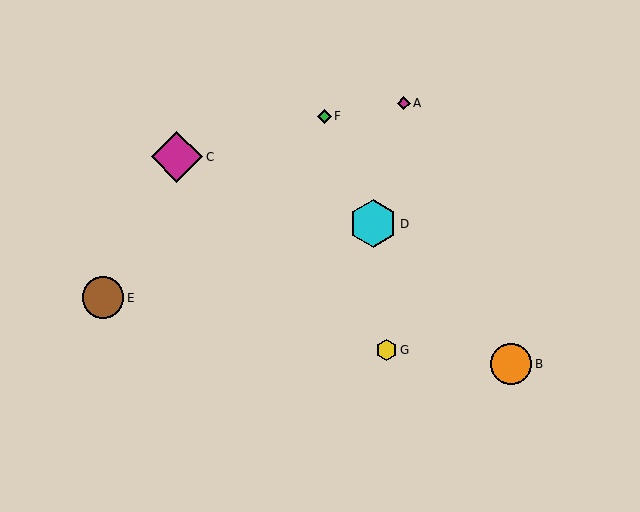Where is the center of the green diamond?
The center of the green diamond is at (325, 116).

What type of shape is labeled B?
Shape B is an orange circle.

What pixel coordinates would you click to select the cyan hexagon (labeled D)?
Click at (373, 224) to select the cyan hexagon D.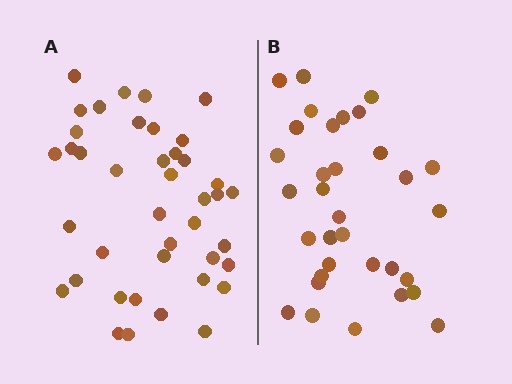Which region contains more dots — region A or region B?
Region A (the left region) has more dots.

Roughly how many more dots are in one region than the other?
Region A has roughly 8 or so more dots than region B.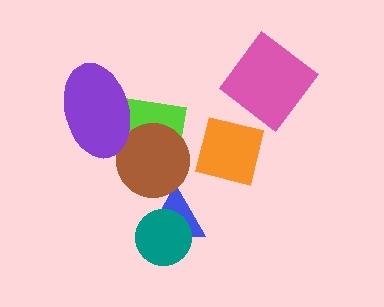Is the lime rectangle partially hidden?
Yes, it is partially covered by another shape.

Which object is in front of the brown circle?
The purple ellipse is in front of the brown circle.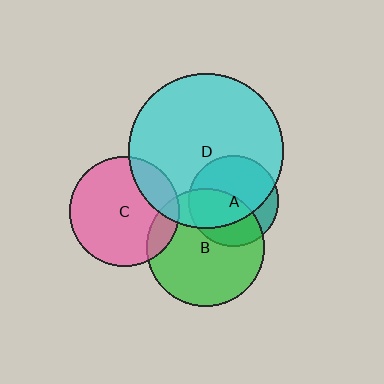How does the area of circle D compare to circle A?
Approximately 2.9 times.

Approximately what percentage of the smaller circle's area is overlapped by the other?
Approximately 15%.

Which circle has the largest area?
Circle D (cyan).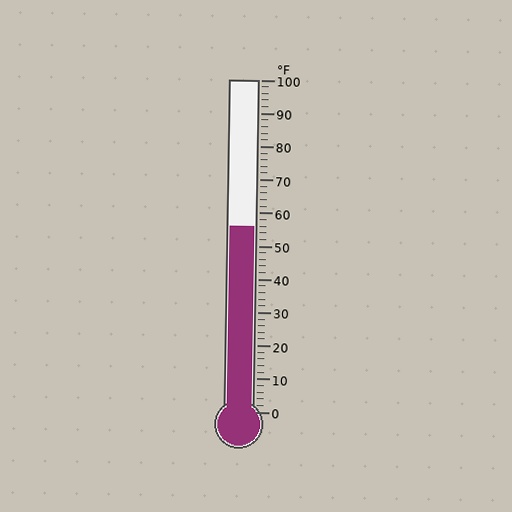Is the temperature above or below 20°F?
The temperature is above 20°F.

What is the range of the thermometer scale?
The thermometer scale ranges from 0°F to 100°F.